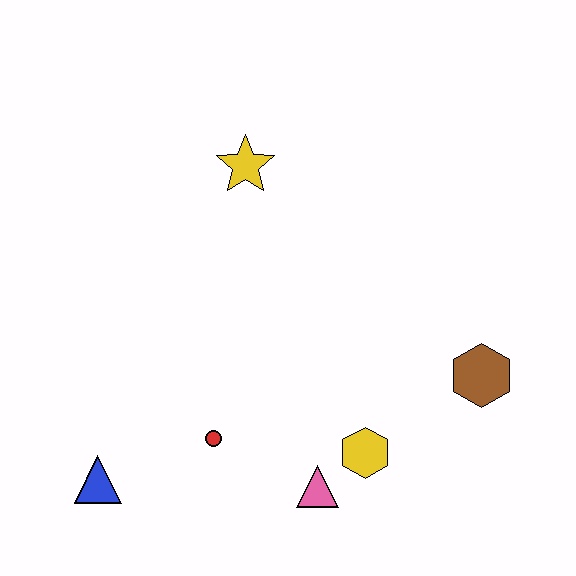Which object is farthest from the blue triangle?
The brown hexagon is farthest from the blue triangle.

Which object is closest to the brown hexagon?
The yellow hexagon is closest to the brown hexagon.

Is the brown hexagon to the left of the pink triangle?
No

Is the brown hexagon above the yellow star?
No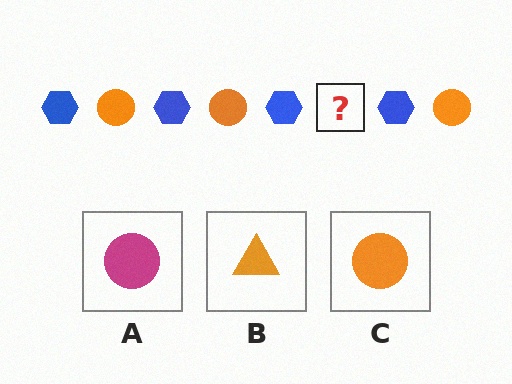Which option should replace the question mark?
Option C.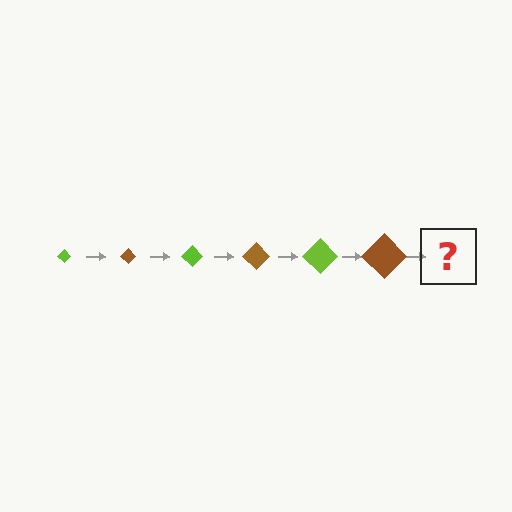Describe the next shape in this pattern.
It should be a lime diamond, larger than the previous one.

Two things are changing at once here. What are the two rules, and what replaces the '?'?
The two rules are that the diamond grows larger each step and the color cycles through lime and brown. The '?' should be a lime diamond, larger than the previous one.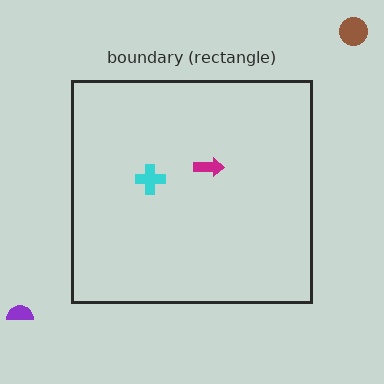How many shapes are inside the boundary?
2 inside, 2 outside.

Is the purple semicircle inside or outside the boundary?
Outside.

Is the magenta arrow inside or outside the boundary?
Inside.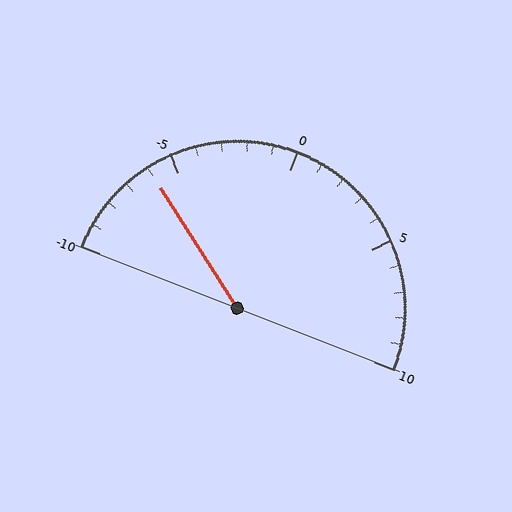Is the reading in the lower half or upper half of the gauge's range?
The reading is in the lower half of the range (-10 to 10).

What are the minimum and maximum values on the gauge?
The gauge ranges from -10 to 10.